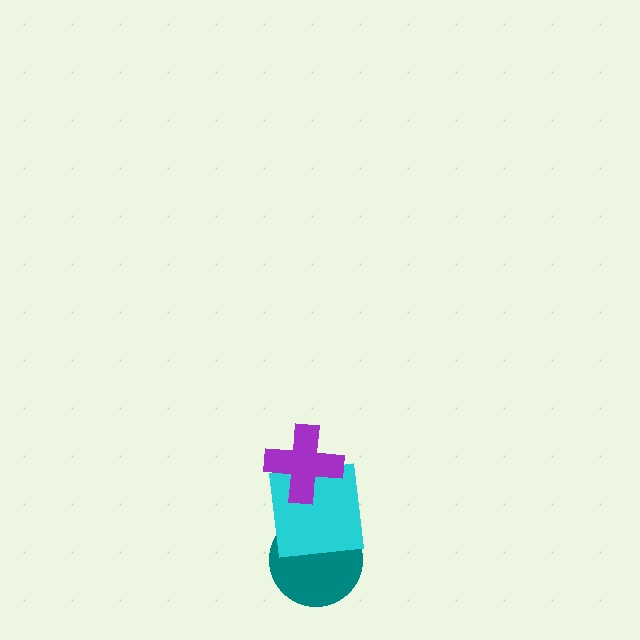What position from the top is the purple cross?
The purple cross is 1st from the top.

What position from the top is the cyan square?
The cyan square is 2nd from the top.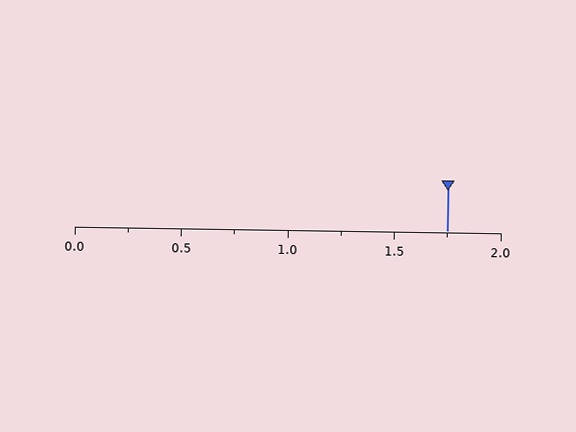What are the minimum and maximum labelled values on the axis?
The axis runs from 0.0 to 2.0.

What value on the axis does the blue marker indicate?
The marker indicates approximately 1.75.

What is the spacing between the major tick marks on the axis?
The major ticks are spaced 0.5 apart.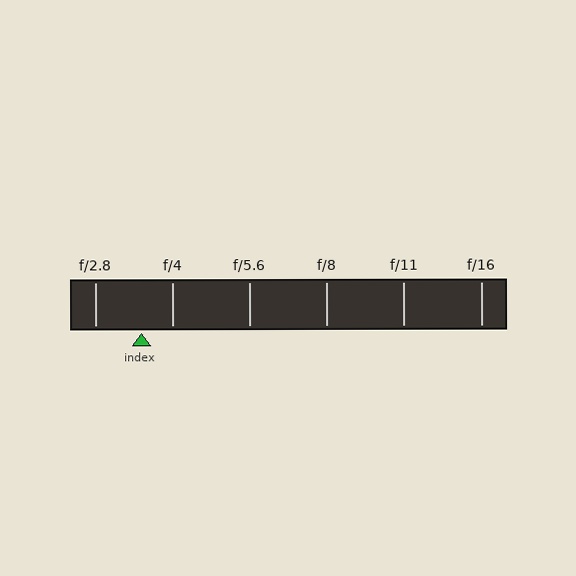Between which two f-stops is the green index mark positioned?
The index mark is between f/2.8 and f/4.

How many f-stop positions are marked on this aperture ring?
There are 6 f-stop positions marked.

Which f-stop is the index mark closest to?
The index mark is closest to f/4.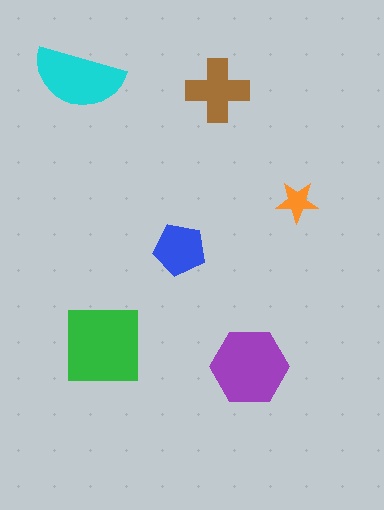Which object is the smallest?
The orange star.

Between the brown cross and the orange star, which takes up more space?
The brown cross.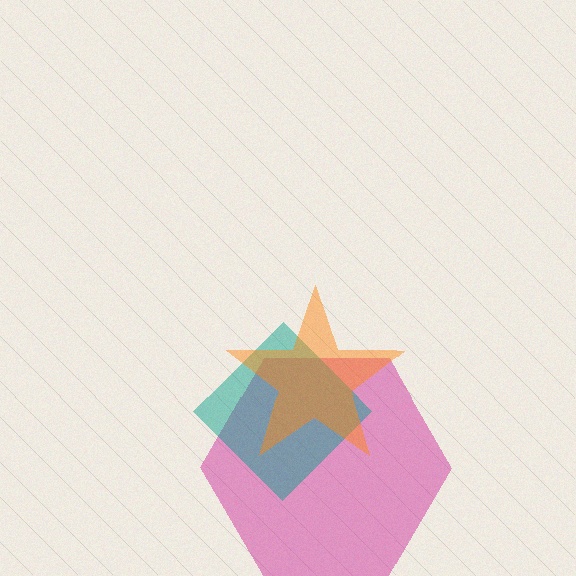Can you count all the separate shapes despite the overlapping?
Yes, there are 3 separate shapes.